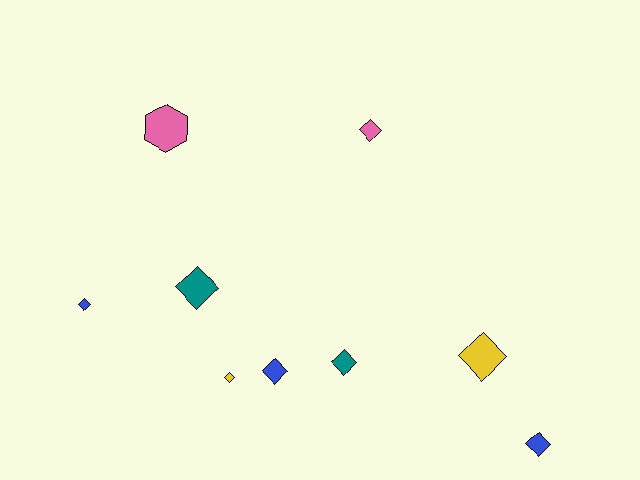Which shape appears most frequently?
Diamond, with 8 objects.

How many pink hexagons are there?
There is 1 pink hexagon.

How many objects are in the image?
There are 9 objects.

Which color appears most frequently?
Blue, with 3 objects.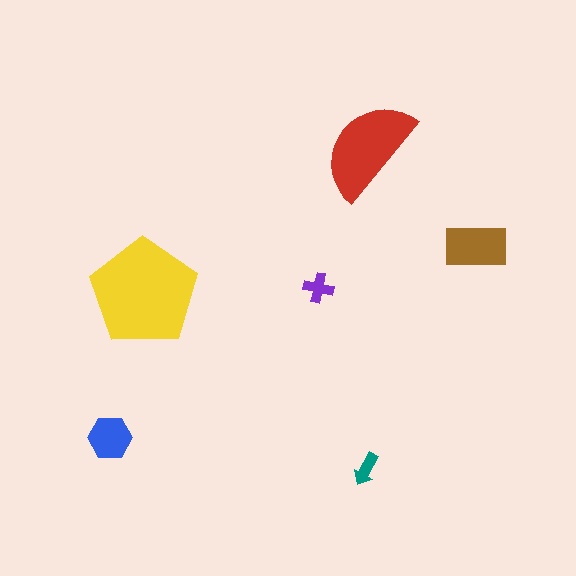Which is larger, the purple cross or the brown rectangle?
The brown rectangle.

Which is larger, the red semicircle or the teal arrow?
The red semicircle.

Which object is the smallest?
The teal arrow.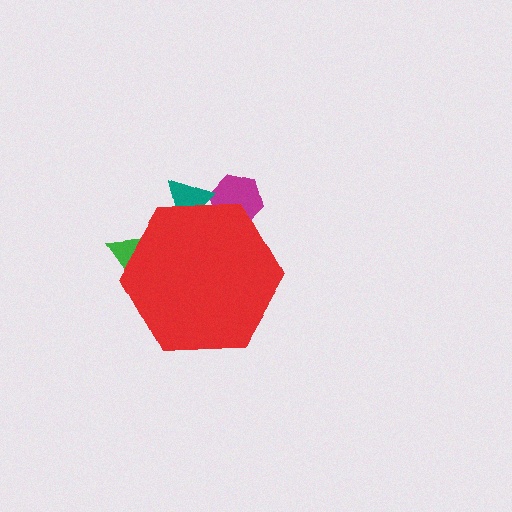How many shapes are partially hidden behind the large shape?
3 shapes are partially hidden.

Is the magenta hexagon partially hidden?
Yes, the magenta hexagon is partially hidden behind the red hexagon.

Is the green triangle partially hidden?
Yes, the green triangle is partially hidden behind the red hexagon.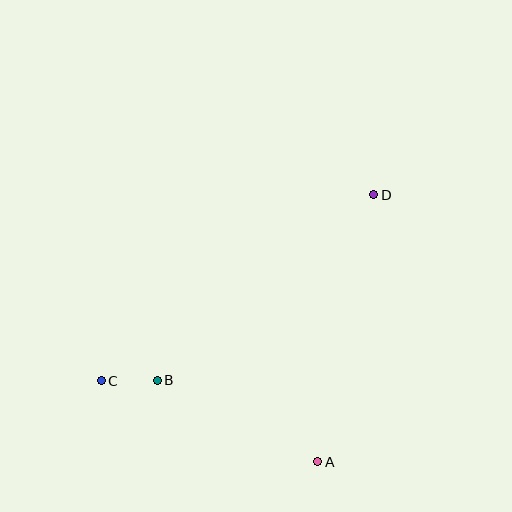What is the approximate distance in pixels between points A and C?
The distance between A and C is approximately 231 pixels.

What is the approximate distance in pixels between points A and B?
The distance between A and B is approximately 180 pixels.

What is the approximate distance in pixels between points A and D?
The distance between A and D is approximately 272 pixels.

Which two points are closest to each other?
Points B and C are closest to each other.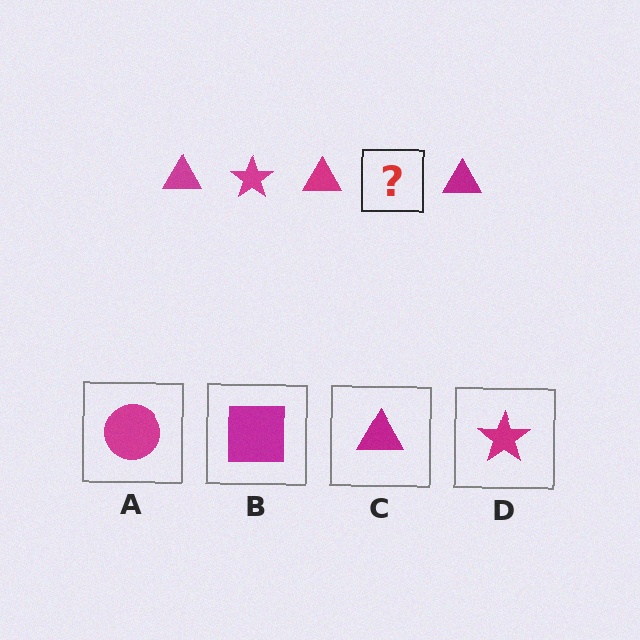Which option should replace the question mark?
Option D.